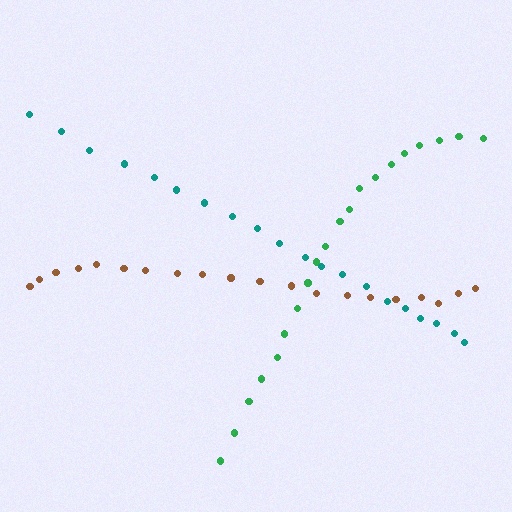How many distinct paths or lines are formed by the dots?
There are 3 distinct paths.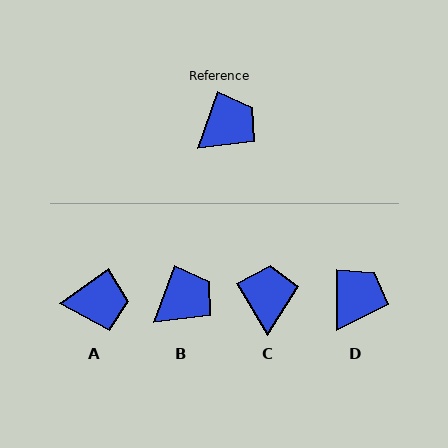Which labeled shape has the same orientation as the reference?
B.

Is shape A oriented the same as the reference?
No, it is off by about 35 degrees.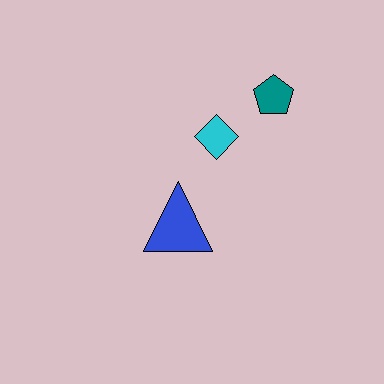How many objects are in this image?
There are 3 objects.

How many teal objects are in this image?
There is 1 teal object.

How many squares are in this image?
There are no squares.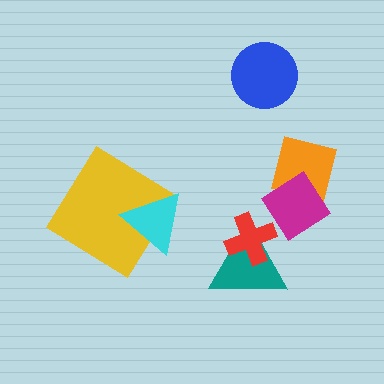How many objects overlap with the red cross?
1 object overlaps with the red cross.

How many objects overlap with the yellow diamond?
1 object overlaps with the yellow diamond.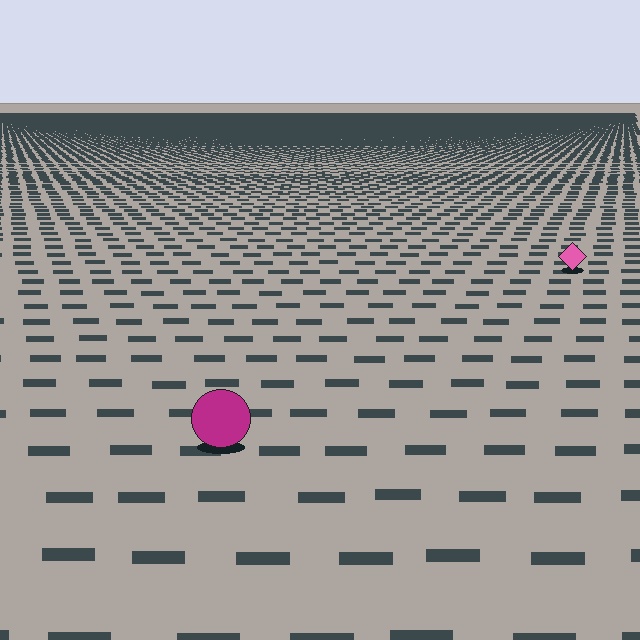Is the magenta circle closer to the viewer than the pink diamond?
Yes. The magenta circle is closer — you can tell from the texture gradient: the ground texture is coarser near it.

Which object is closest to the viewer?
The magenta circle is closest. The texture marks near it are larger and more spread out.